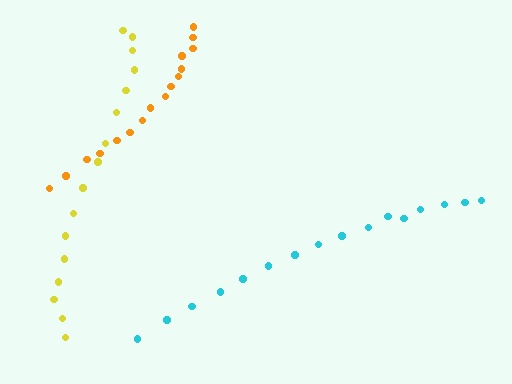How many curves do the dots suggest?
There are 3 distinct paths.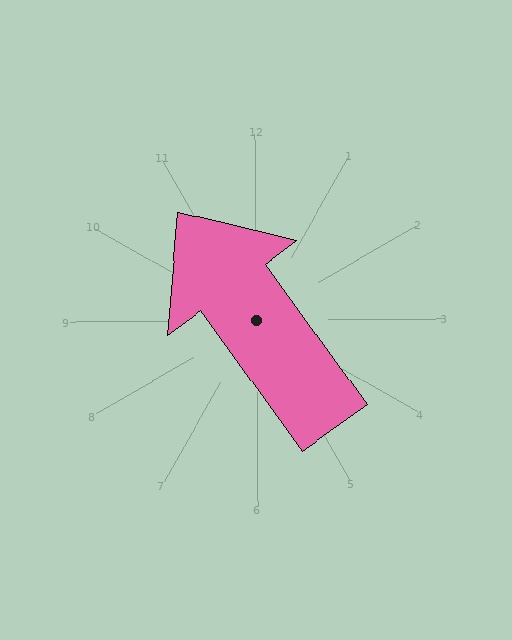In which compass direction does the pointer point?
Northwest.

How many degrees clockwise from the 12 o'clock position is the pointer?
Approximately 324 degrees.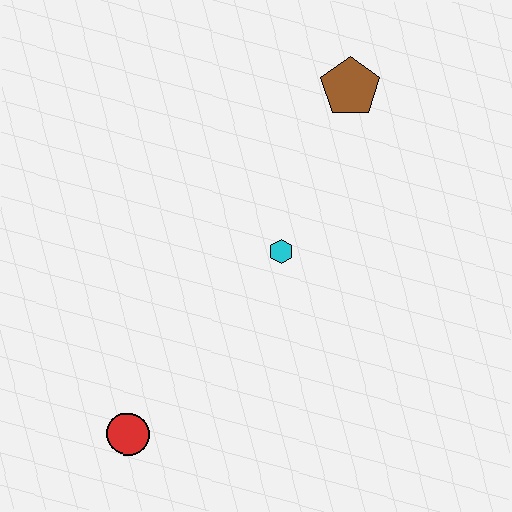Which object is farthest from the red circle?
The brown pentagon is farthest from the red circle.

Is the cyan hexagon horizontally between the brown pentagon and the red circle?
Yes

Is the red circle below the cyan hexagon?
Yes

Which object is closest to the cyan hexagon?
The brown pentagon is closest to the cyan hexagon.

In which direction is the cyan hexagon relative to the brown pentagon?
The cyan hexagon is below the brown pentagon.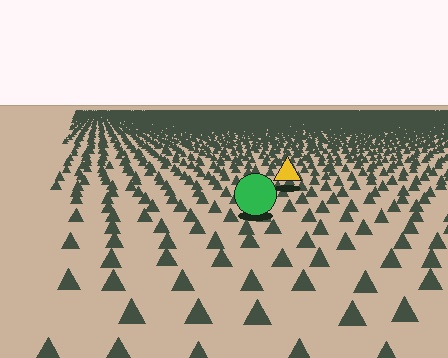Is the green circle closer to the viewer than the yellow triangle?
Yes. The green circle is closer — you can tell from the texture gradient: the ground texture is coarser near it.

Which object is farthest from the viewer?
The yellow triangle is farthest from the viewer. It appears smaller and the ground texture around it is denser.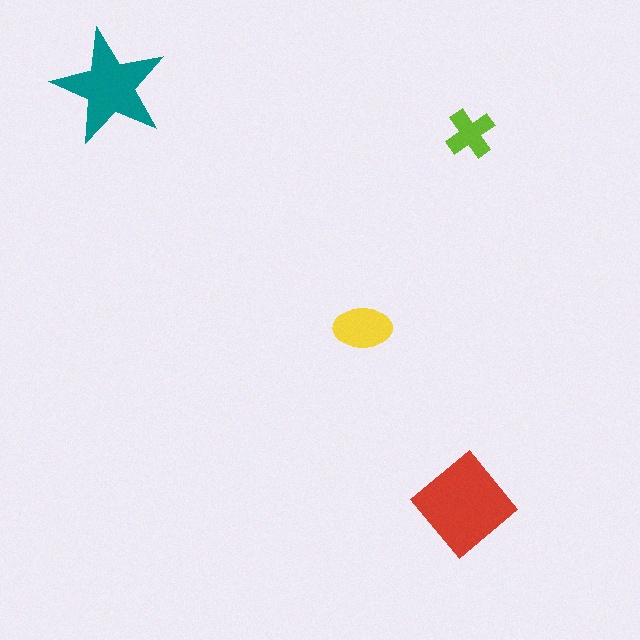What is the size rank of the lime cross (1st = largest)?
4th.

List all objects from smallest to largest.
The lime cross, the yellow ellipse, the teal star, the red diamond.